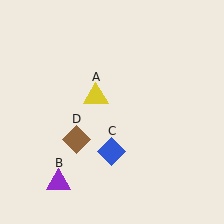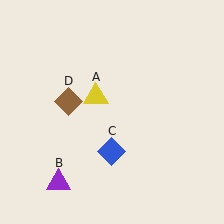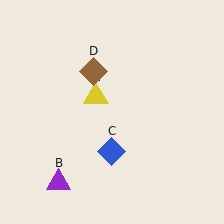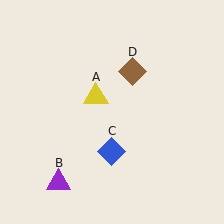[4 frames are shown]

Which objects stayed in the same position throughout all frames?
Yellow triangle (object A) and purple triangle (object B) and blue diamond (object C) remained stationary.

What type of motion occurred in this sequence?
The brown diamond (object D) rotated clockwise around the center of the scene.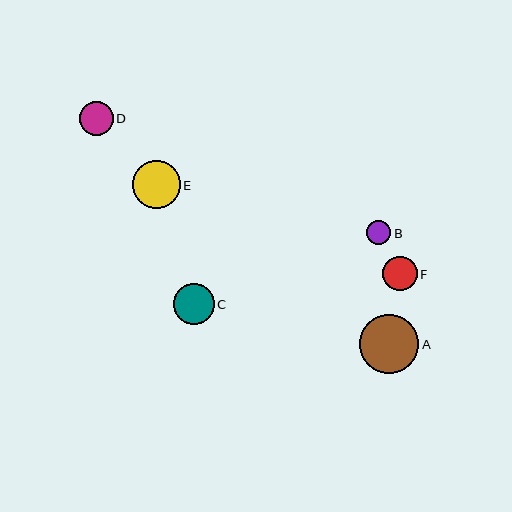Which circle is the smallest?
Circle B is the smallest with a size of approximately 24 pixels.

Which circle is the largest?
Circle A is the largest with a size of approximately 59 pixels.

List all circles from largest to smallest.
From largest to smallest: A, E, C, F, D, B.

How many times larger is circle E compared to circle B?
Circle E is approximately 2.0 times the size of circle B.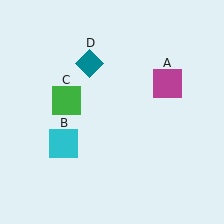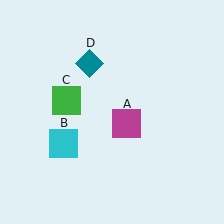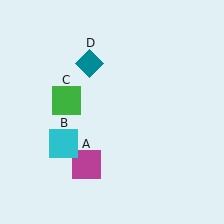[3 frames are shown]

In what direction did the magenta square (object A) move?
The magenta square (object A) moved down and to the left.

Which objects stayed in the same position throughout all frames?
Cyan square (object B) and green square (object C) and teal diamond (object D) remained stationary.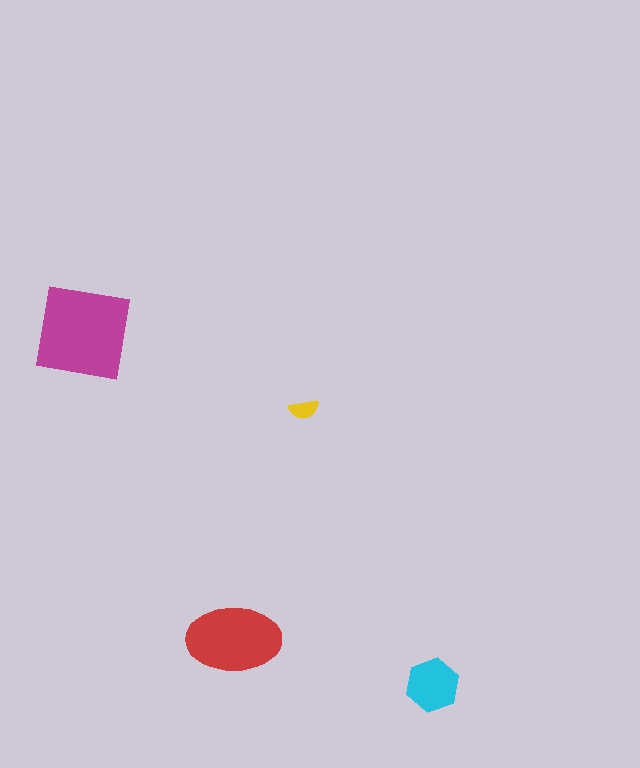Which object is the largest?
The magenta square.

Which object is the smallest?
The yellow semicircle.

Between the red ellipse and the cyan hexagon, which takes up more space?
The red ellipse.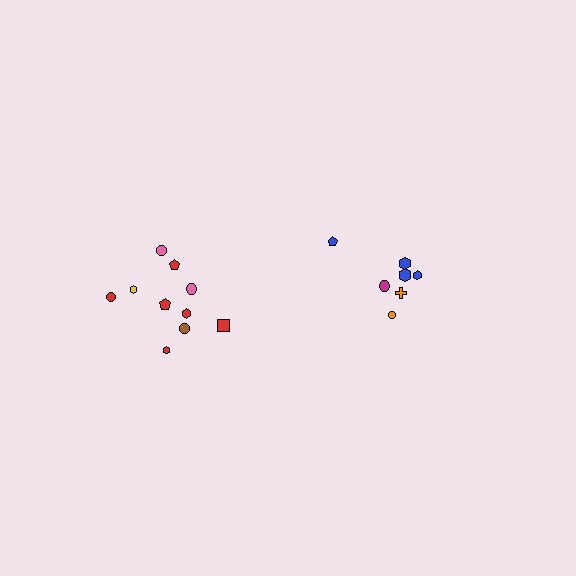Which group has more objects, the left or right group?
The left group.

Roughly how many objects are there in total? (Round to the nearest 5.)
Roughly 15 objects in total.